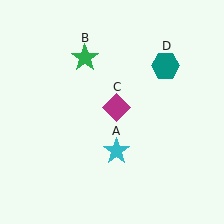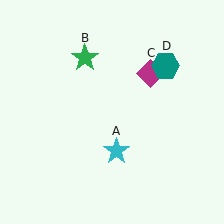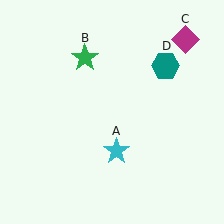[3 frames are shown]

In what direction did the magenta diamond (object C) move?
The magenta diamond (object C) moved up and to the right.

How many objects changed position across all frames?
1 object changed position: magenta diamond (object C).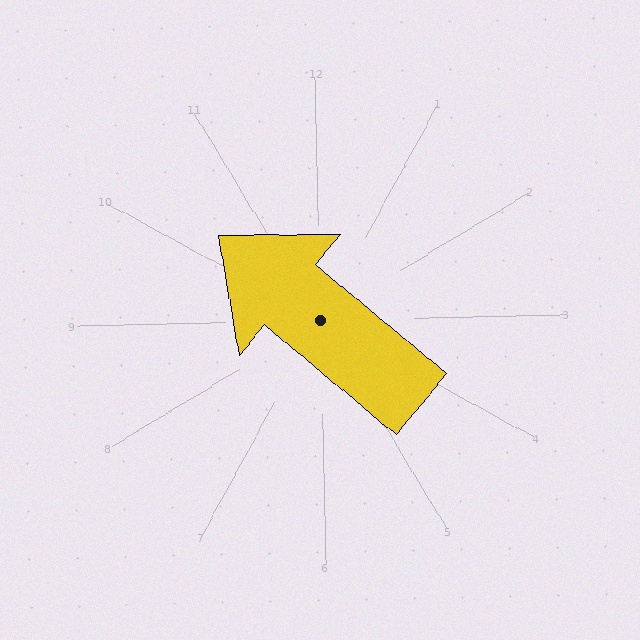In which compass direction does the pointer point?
Northwest.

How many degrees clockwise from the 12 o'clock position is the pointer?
Approximately 311 degrees.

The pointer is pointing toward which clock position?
Roughly 10 o'clock.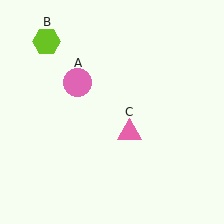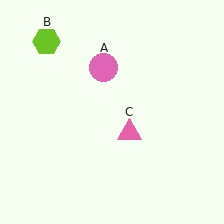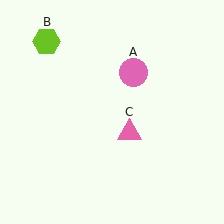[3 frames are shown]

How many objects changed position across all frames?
1 object changed position: pink circle (object A).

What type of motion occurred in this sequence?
The pink circle (object A) rotated clockwise around the center of the scene.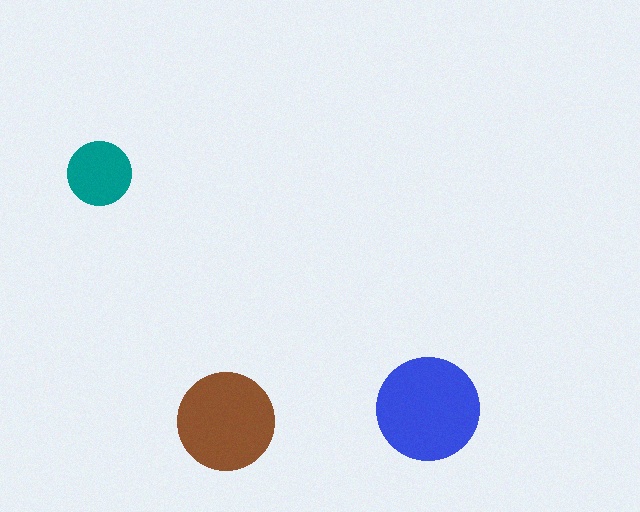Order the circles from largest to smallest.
the blue one, the brown one, the teal one.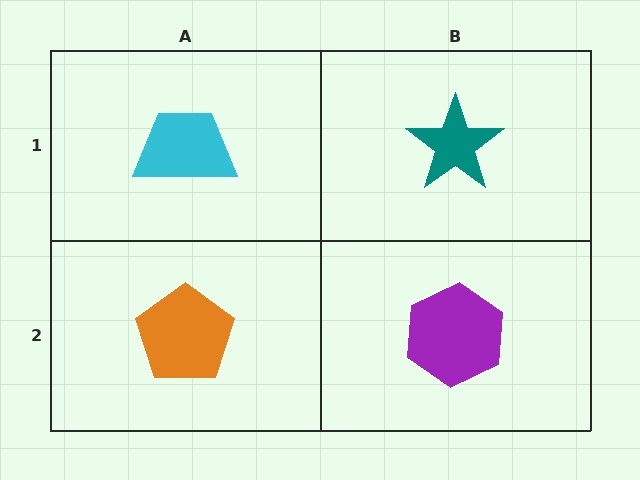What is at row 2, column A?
An orange pentagon.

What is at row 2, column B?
A purple hexagon.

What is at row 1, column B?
A teal star.